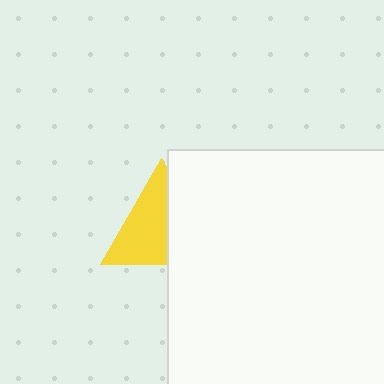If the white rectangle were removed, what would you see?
You would see the complete yellow triangle.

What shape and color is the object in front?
The object in front is a white rectangle.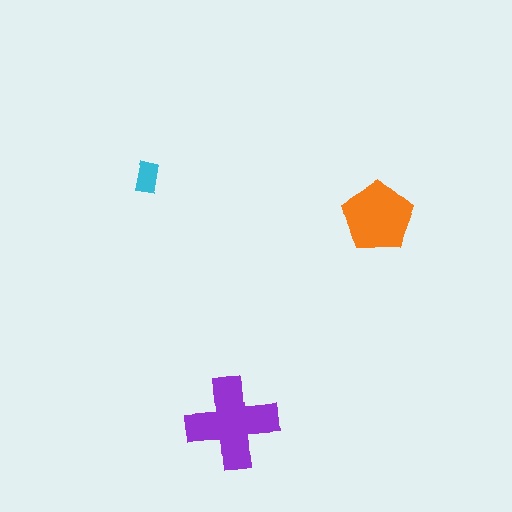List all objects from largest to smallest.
The purple cross, the orange pentagon, the cyan rectangle.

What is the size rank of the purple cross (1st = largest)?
1st.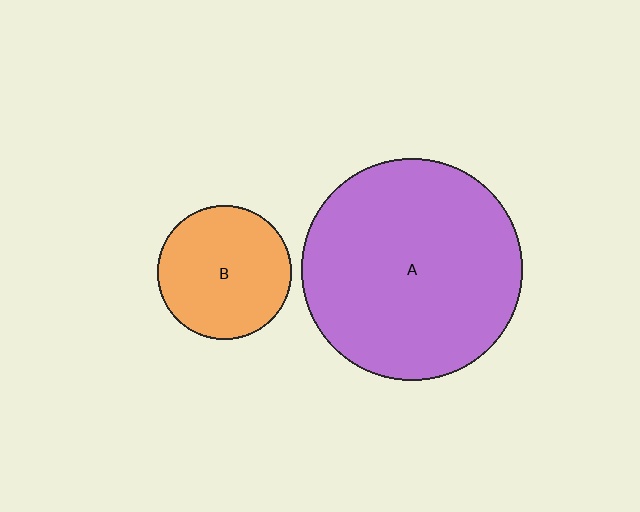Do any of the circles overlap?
No, none of the circles overlap.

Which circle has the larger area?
Circle A (purple).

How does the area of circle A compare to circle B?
Approximately 2.7 times.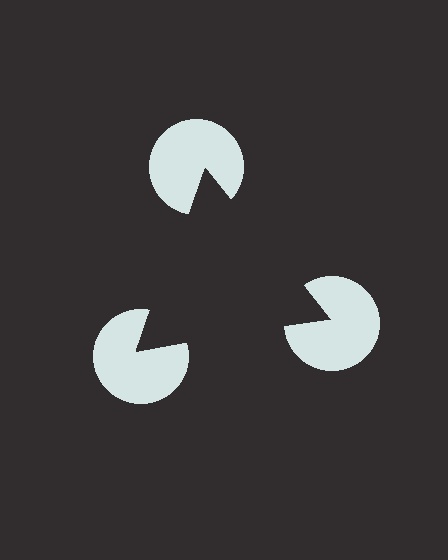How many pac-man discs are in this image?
There are 3 — one at each vertex of the illusory triangle.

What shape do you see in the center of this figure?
An illusory triangle — its edges are inferred from the aligned wedge cuts in the pac-man discs, not physically drawn.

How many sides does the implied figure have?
3 sides.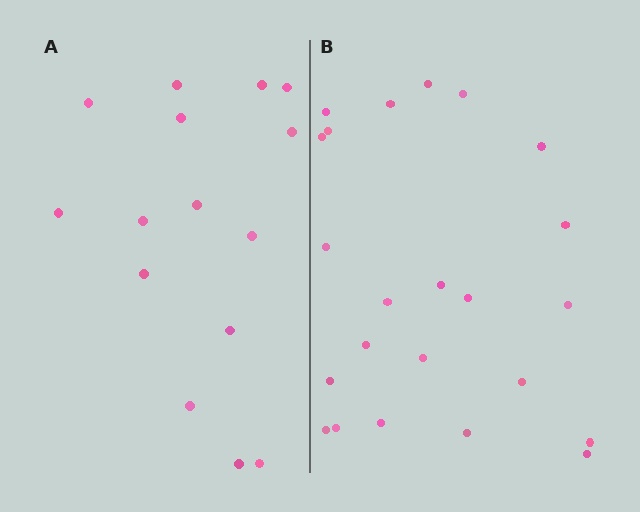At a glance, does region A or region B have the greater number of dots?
Region B (the right region) has more dots.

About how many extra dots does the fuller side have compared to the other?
Region B has roughly 8 or so more dots than region A.